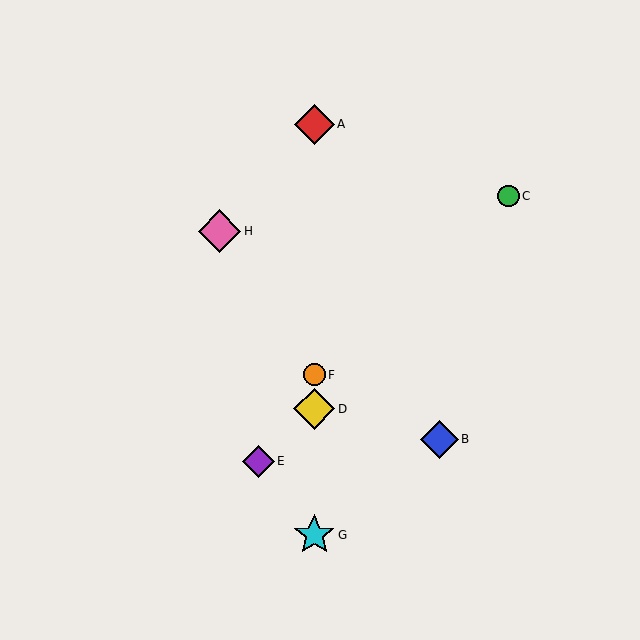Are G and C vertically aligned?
No, G is at x≈314 and C is at x≈508.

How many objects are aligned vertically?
4 objects (A, D, F, G) are aligned vertically.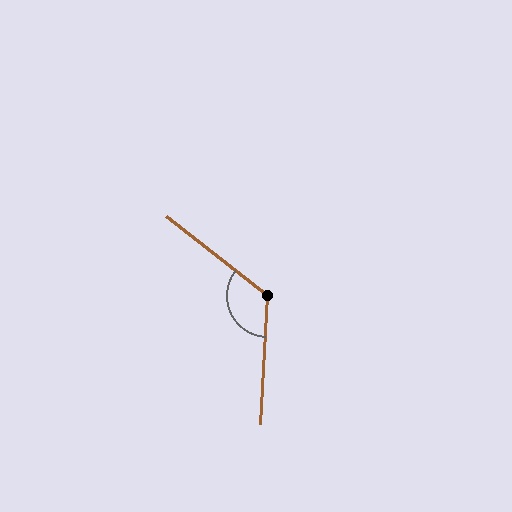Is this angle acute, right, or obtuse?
It is obtuse.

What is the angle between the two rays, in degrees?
Approximately 125 degrees.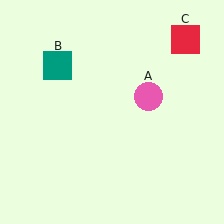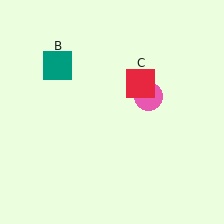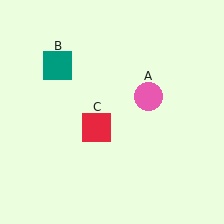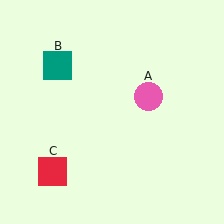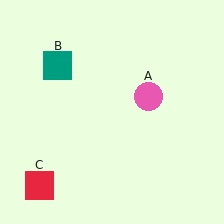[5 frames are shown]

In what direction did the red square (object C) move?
The red square (object C) moved down and to the left.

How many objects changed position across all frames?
1 object changed position: red square (object C).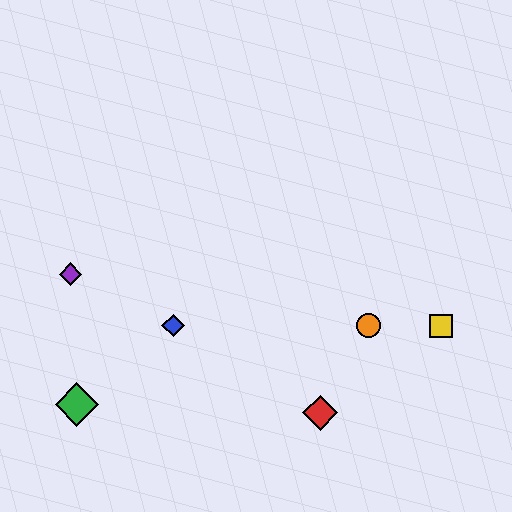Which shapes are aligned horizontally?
The blue diamond, the yellow square, the orange circle are aligned horizontally.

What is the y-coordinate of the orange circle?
The orange circle is at y≈326.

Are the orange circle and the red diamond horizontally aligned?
No, the orange circle is at y≈326 and the red diamond is at y≈413.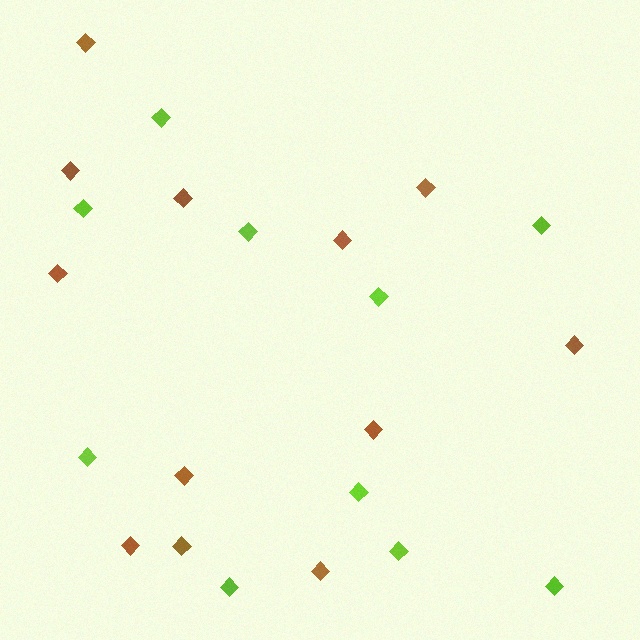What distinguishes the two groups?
There are 2 groups: one group of brown diamonds (12) and one group of lime diamonds (10).